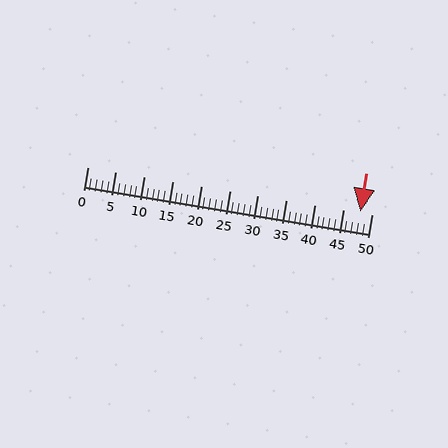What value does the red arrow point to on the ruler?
The red arrow points to approximately 48.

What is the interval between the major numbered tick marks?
The major tick marks are spaced 5 units apart.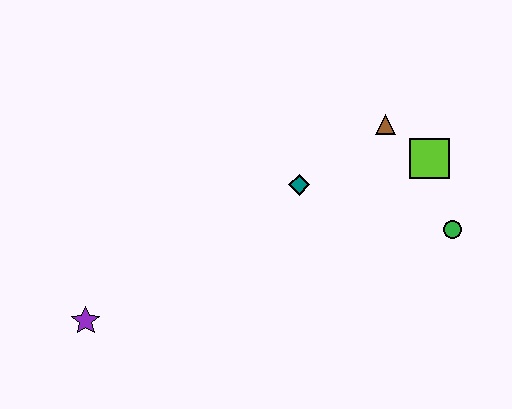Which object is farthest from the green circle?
The purple star is farthest from the green circle.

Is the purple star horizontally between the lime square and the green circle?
No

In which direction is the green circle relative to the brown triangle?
The green circle is below the brown triangle.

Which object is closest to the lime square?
The brown triangle is closest to the lime square.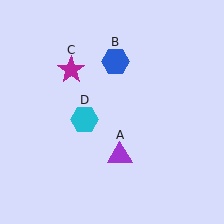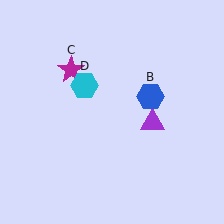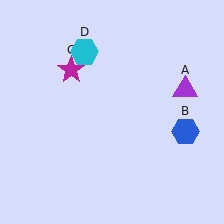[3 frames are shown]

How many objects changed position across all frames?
3 objects changed position: purple triangle (object A), blue hexagon (object B), cyan hexagon (object D).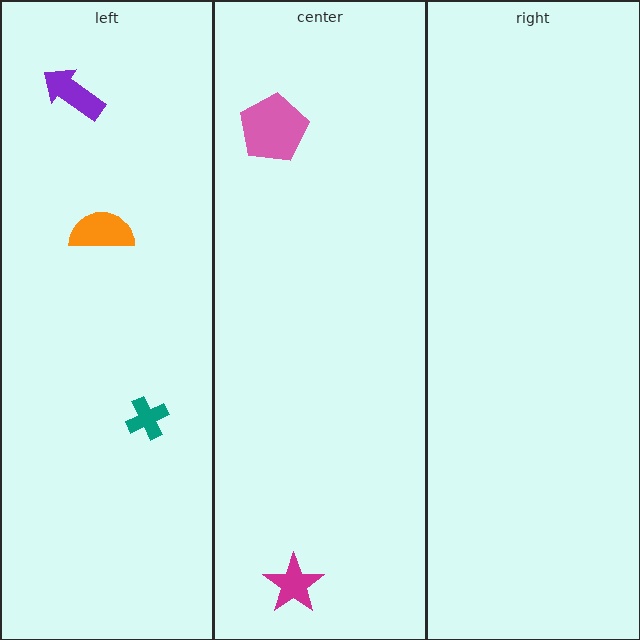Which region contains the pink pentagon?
The center region.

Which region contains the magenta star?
The center region.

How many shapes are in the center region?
2.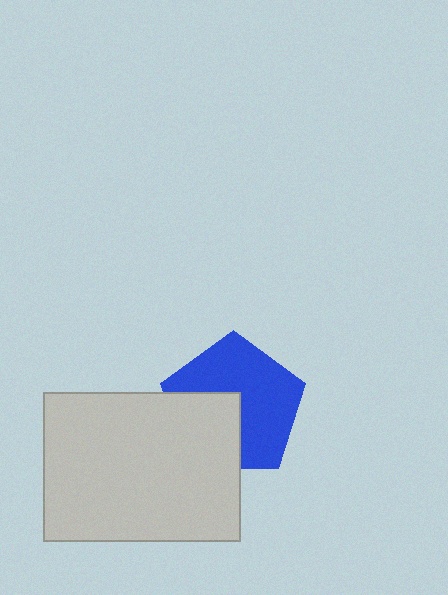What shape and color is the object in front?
The object in front is a light gray rectangle.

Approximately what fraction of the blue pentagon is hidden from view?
Roughly 37% of the blue pentagon is hidden behind the light gray rectangle.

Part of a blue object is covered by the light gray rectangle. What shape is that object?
It is a pentagon.